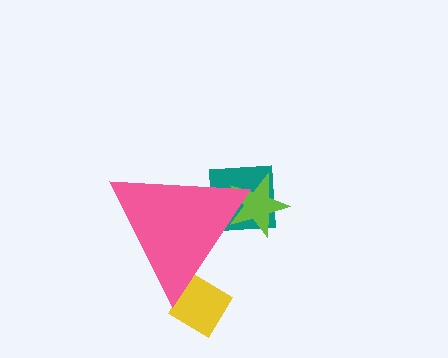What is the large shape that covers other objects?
A pink triangle.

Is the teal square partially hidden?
Yes, the teal square is partially hidden behind the pink triangle.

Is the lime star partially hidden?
Yes, the lime star is partially hidden behind the pink triangle.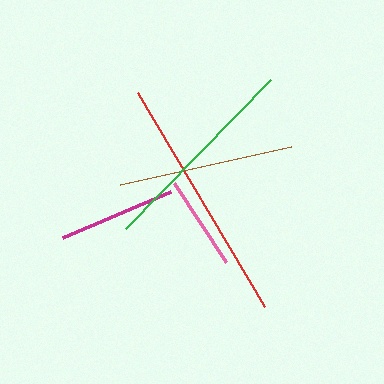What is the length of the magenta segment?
The magenta segment is approximately 117 pixels long.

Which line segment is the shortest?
The pink line is the shortest at approximately 95 pixels.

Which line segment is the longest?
The red line is the longest at approximately 248 pixels.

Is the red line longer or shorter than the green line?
The red line is longer than the green line.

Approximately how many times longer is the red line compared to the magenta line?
The red line is approximately 2.1 times the length of the magenta line.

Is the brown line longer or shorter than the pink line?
The brown line is longer than the pink line.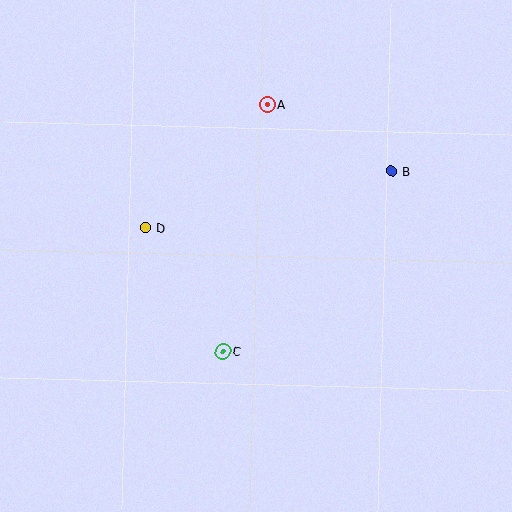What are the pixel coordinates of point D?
Point D is at (146, 228).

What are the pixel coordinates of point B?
Point B is at (392, 171).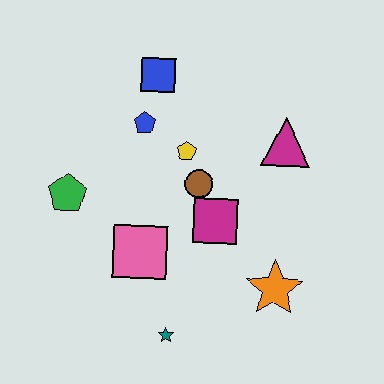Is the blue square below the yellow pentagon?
No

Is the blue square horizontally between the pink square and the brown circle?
Yes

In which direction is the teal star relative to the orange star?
The teal star is to the left of the orange star.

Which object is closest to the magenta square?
The brown circle is closest to the magenta square.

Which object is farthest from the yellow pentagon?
The teal star is farthest from the yellow pentagon.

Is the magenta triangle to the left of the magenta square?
No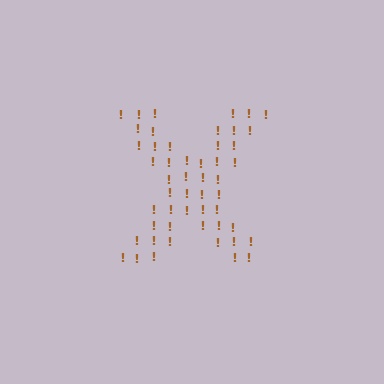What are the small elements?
The small elements are exclamation marks.